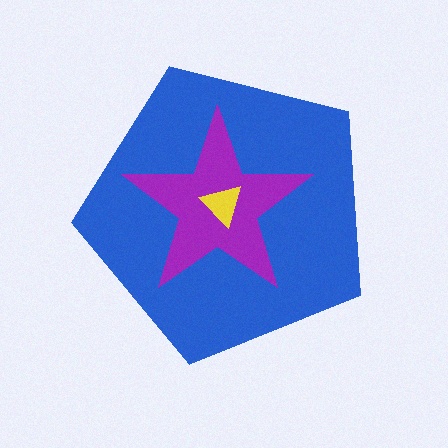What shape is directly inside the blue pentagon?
The purple star.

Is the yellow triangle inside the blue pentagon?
Yes.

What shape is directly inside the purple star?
The yellow triangle.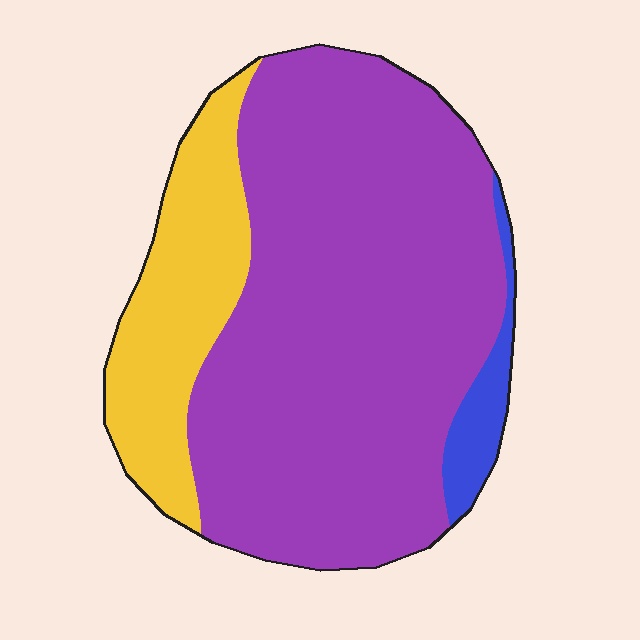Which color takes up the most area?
Purple, at roughly 75%.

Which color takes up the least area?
Blue, at roughly 5%.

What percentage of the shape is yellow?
Yellow takes up about one fifth (1/5) of the shape.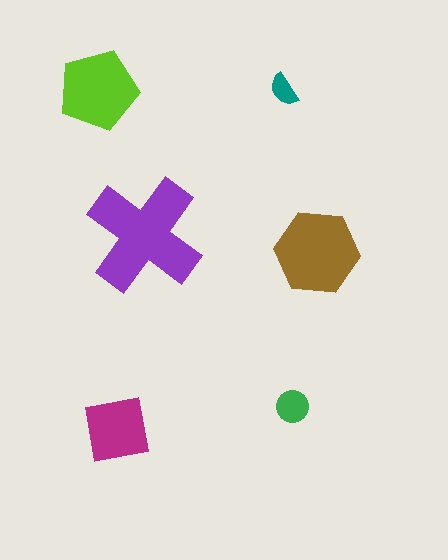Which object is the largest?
The purple cross.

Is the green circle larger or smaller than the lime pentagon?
Smaller.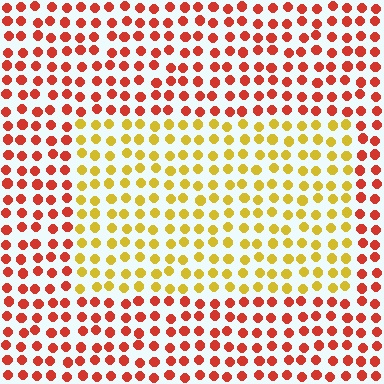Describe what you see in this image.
The image is filled with small red elements in a uniform arrangement. A rectangle-shaped region is visible where the elements are tinted to a slightly different hue, forming a subtle color boundary.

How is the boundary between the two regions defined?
The boundary is defined purely by a slight shift in hue (about 48 degrees). Spacing, size, and orientation are identical on both sides.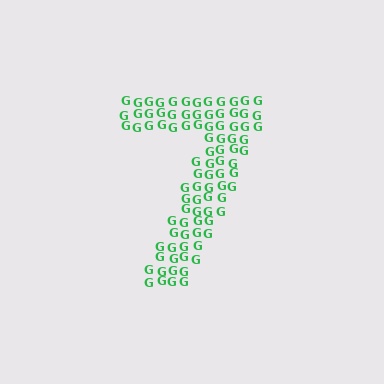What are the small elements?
The small elements are letter G's.